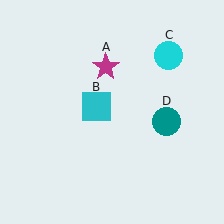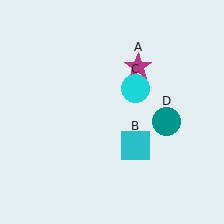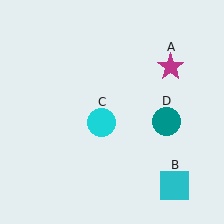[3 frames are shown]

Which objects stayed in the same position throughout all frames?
Teal circle (object D) remained stationary.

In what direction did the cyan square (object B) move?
The cyan square (object B) moved down and to the right.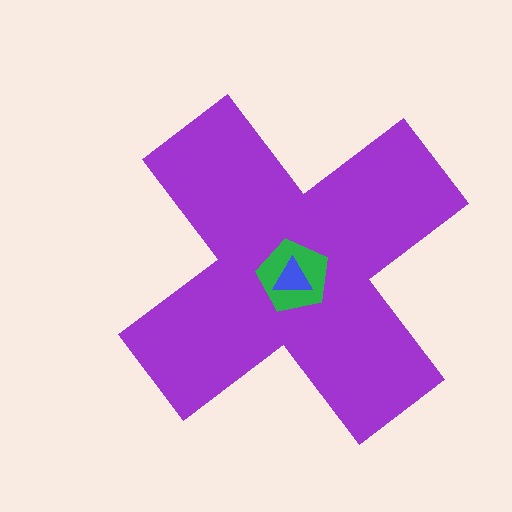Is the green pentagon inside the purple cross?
Yes.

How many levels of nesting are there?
3.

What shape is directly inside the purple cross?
The green pentagon.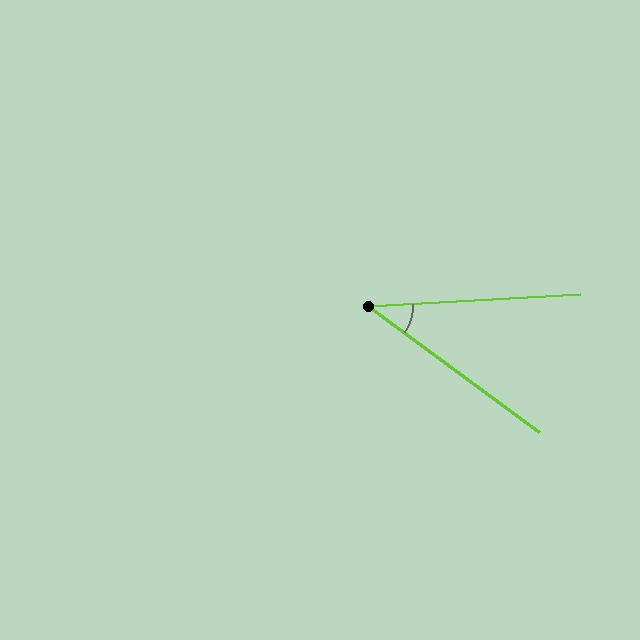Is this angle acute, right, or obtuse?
It is acute.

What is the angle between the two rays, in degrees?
Approximately 40 degrees.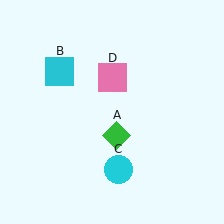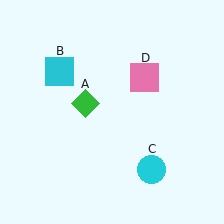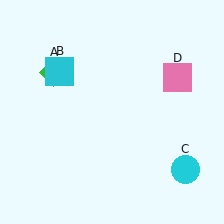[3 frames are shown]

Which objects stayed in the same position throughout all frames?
Cyan square (object B) remained stationary.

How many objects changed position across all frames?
3 objects changed position: green diamond (object A), cyan circle (object C), pink square (object D).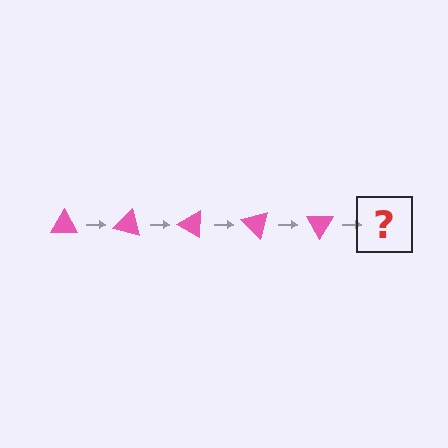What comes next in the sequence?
The next element should be a pink triangle rotated 75 degrees.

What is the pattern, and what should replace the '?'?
The pattern is that the triangle rotates 15 degrees each step. The '?' should be a pink triangle rotated 75 degrees.